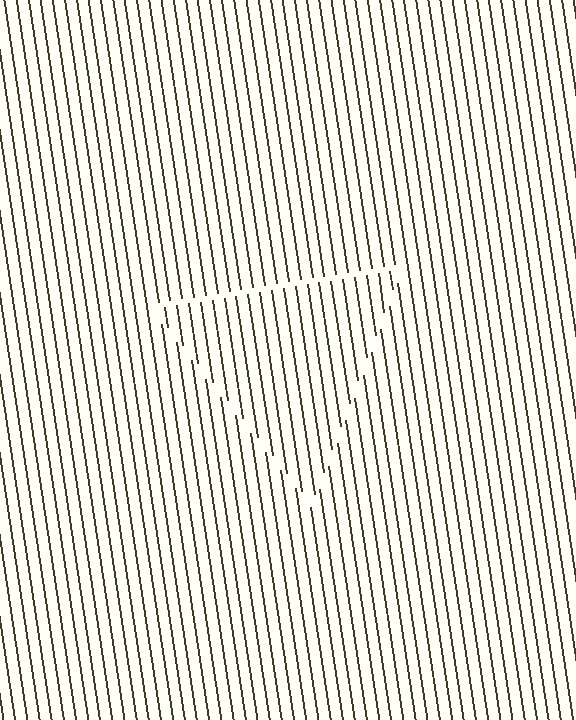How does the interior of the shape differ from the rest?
The interior of the shape contains the same grating, shifted by half a period — the contour is defined by the phase discontinuity where line-ends from the inner and outer gratings abut.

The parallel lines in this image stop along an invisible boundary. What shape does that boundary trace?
An illusory triangle. The interior of the shape contains the same grating, shifted by half a period — the contour is defined by the phase discontinuity where line-ends from the inner and outer gratings abut.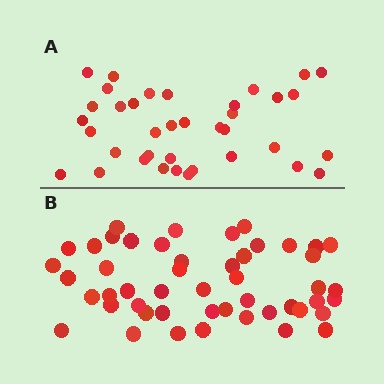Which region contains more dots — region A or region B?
Region B (the bottom region) has more dots.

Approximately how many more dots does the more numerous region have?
Region B has roughly 12 or so more dots than region A.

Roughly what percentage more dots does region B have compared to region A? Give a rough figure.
About 30% more.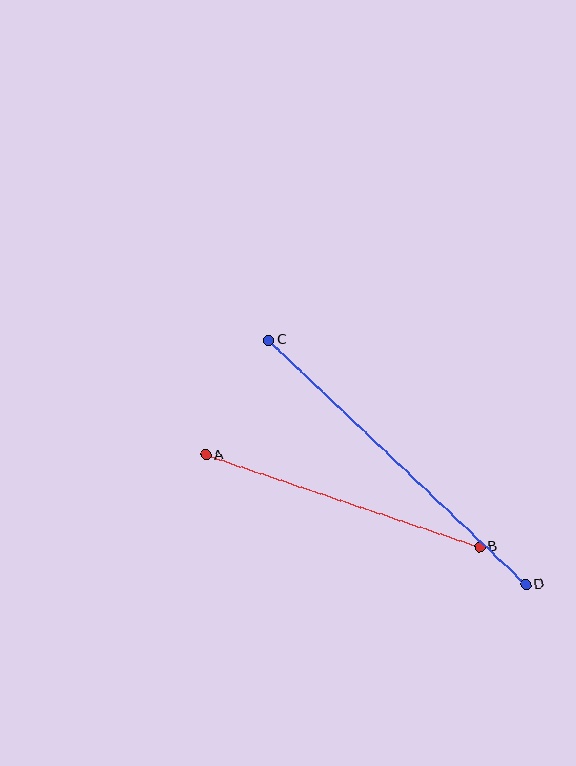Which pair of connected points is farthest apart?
Points C and D are farthest apart.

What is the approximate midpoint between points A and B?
The midpoint is at approximately (343, 501) pixels.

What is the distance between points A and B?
The distance is approximately 289 pixels.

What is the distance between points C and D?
The distance is approximately 355 pixels.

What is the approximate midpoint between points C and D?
The midpoint is at approximately (397, 462) pixels.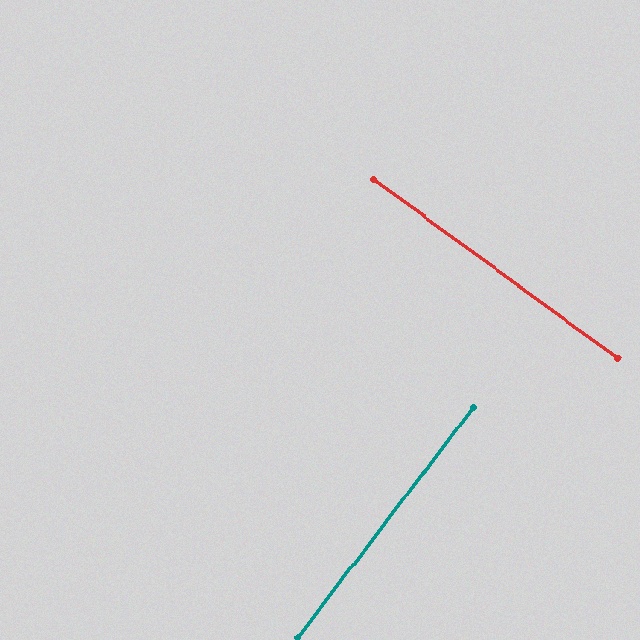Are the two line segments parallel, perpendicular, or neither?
Perpendicular — they meet at approximately 89°.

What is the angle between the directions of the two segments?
Approximately 89 degrees.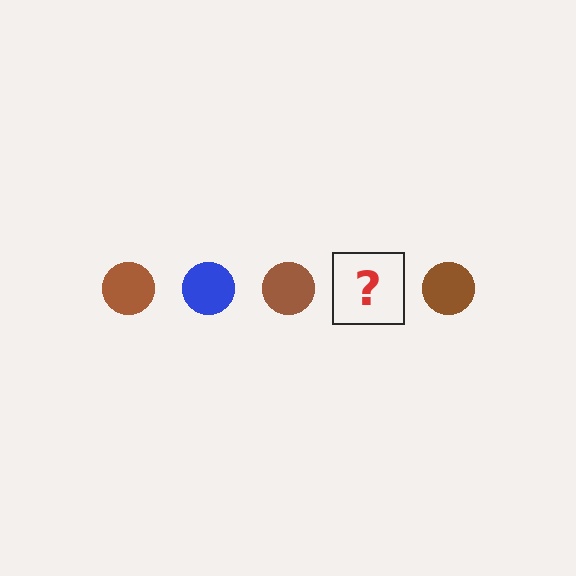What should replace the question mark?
The question mark should be replaced with a blue circle.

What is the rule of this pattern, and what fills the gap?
The rule is that the pattern cycles through brown, blue circles. The gap should be filled with a blue circle.